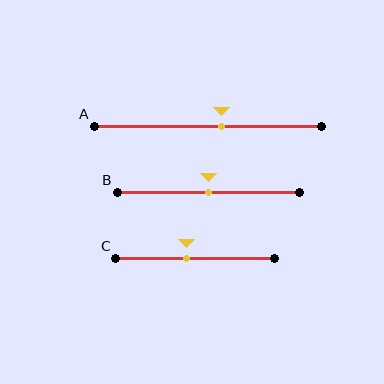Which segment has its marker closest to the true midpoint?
Segment B has its marker closest to the true midpoint.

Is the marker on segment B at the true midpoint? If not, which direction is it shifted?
Yes, the marker on segment B is at the true midpoint.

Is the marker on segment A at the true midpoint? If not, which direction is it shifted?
No, the marker on segment A is shifted to the right by about 6% of the segment length.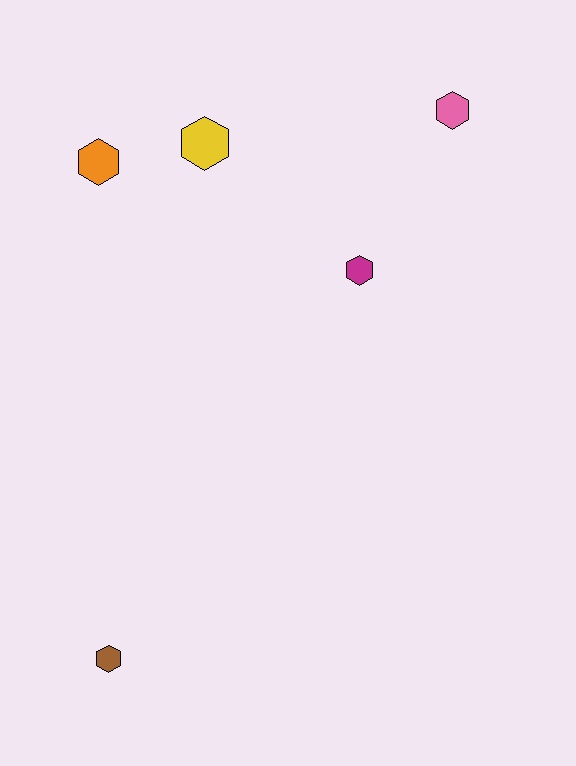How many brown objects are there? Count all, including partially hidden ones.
There is 1 brown object.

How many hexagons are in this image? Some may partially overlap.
There are 5 hexagons.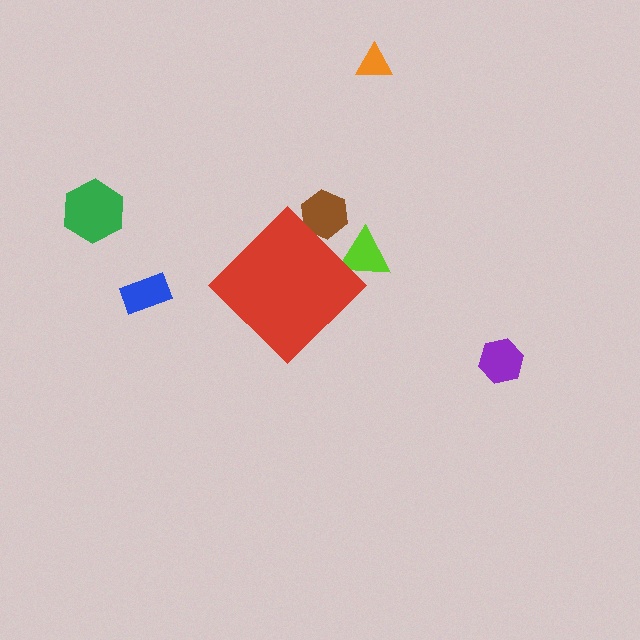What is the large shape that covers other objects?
A red diamond.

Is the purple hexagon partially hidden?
No, the purple hexagon is fully visible.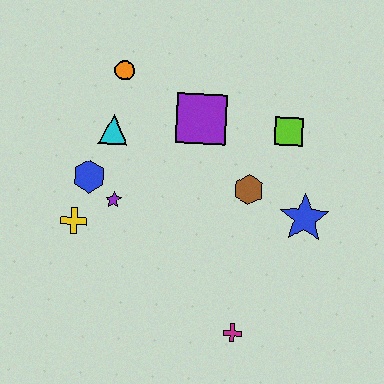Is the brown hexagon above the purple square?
No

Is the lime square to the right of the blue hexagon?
Yes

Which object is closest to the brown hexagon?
The blue star is closest to the brown hexagon.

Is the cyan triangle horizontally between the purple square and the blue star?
No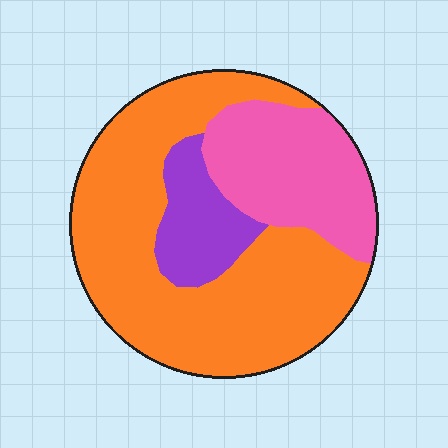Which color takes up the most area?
Orange, at roughly 60%.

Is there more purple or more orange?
Orange.